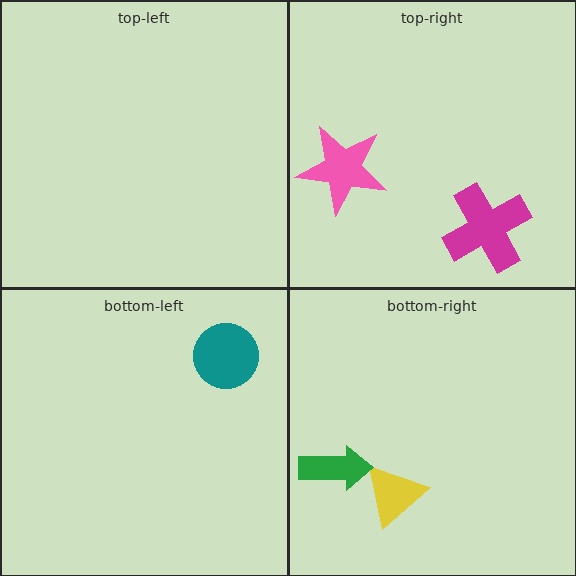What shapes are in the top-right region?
The pink star, the magenta cross.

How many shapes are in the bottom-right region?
2.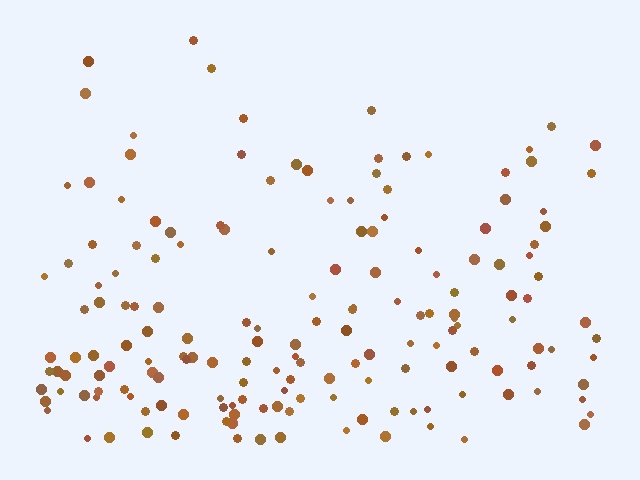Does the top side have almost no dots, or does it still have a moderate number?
Still a moderate number, just noticeably fewer than the bottom.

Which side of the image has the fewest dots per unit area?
The top.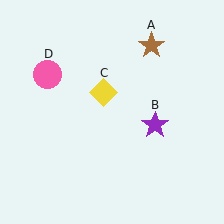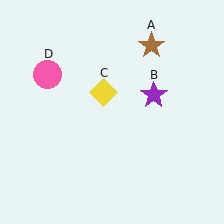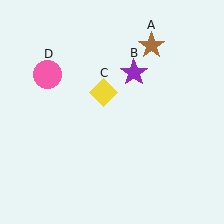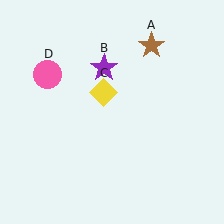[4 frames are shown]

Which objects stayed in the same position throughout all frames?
Brown star (object A) and yellow diamond (object C) and pink circle (object D) remained stationary.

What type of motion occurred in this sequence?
The purple star (object B) rotated counterclockwise around the center of the scene.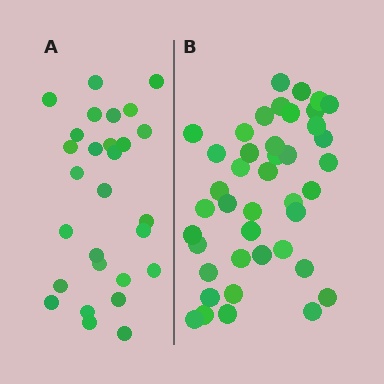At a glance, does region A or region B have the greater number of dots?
Region B (the right region) has more dots.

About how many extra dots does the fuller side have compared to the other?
Region B has approximately 15 more dots than region A.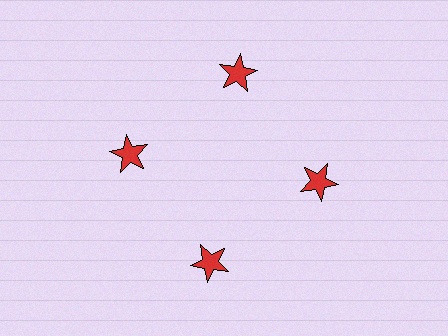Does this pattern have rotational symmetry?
Yes, this pattern has 4-fold rotational symmetry. It looks the same after rotating 90 degrees around the center.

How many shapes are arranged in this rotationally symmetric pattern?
There are 4 shapes, arranged in 4 groups of 1.